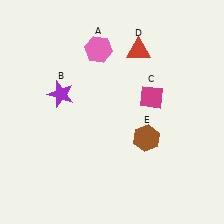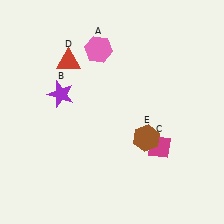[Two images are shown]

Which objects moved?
The objects that moved are: the magenta diamond (C), the red triangle (D).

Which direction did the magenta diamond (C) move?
The magenta diamond (C) moved down.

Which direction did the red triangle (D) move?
The red triangle (D) moved left.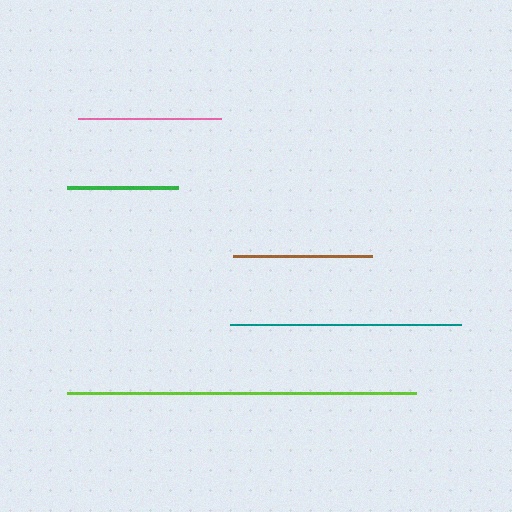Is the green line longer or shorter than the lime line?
The lime line is longer than the green line.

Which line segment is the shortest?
The green line is the shortest at approximately 111 pixels.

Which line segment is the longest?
The lime line is the longest at approximately 349 pixels.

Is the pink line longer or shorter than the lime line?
The lime line is longer than the pink line.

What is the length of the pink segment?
The pink segment is approximately 143 pixels long.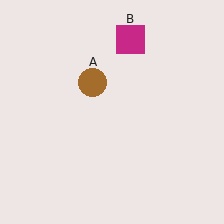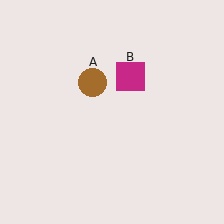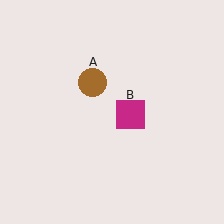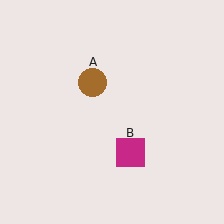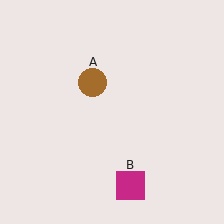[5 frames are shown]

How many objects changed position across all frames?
1 object changed position: magenta square (object B).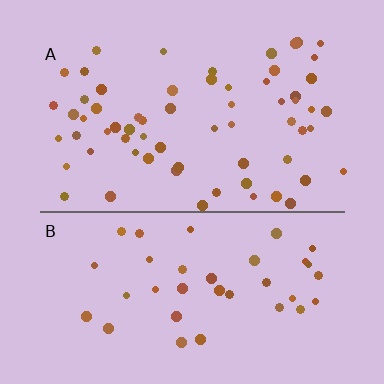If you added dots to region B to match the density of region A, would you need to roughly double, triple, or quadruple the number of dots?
Approximately double.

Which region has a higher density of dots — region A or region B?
A (the top).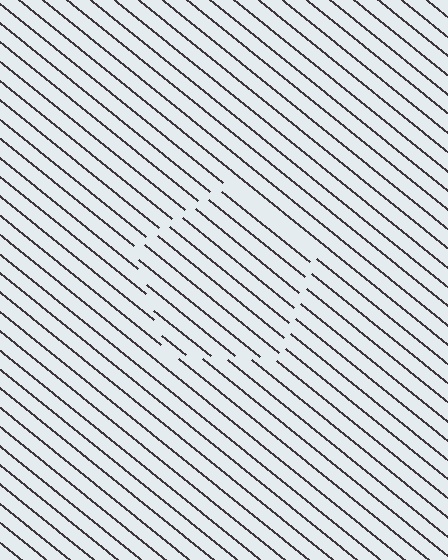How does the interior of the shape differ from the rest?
The interior of the shape contains the same grating, shifted by half a period — the contour is defined by the phase discontinuity where line-ends from the inner and outer gratings abut.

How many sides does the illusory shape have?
5 sides — the line-ends trace a pentagon.